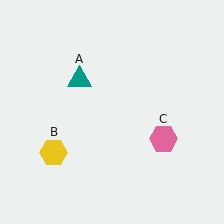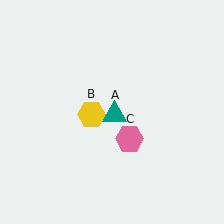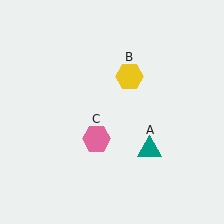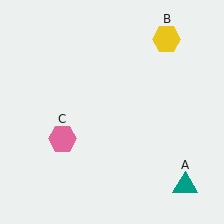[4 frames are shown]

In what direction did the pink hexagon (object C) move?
The pink hexagon (object C) moved left.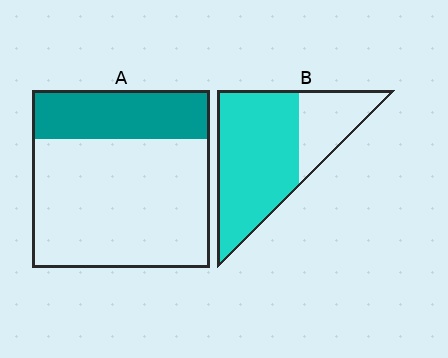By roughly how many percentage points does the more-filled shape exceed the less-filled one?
By roughly 45 percentage points (B over A).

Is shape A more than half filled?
No.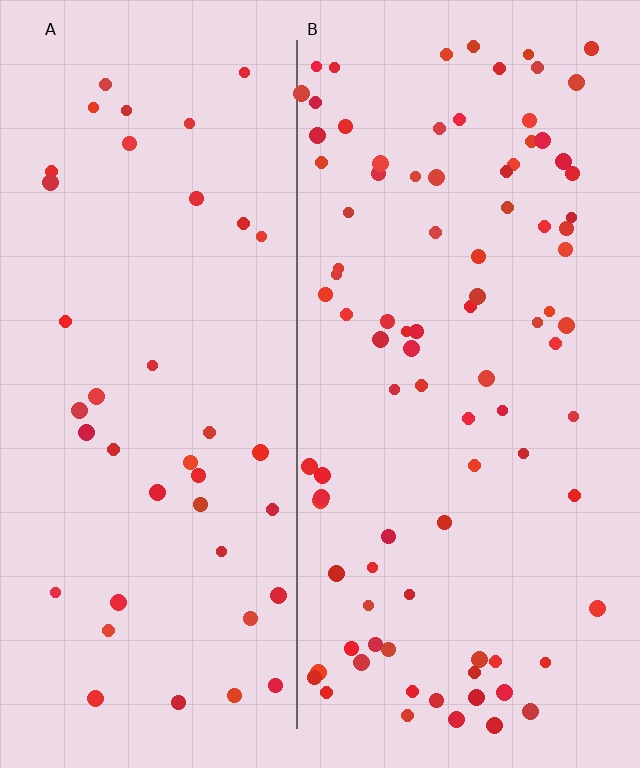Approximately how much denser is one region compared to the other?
Approximately 2.2× — region B over region A.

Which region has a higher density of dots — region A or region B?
B (the right).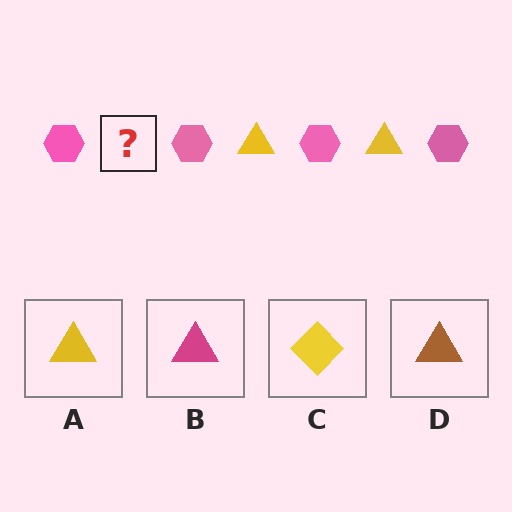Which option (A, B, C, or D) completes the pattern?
A.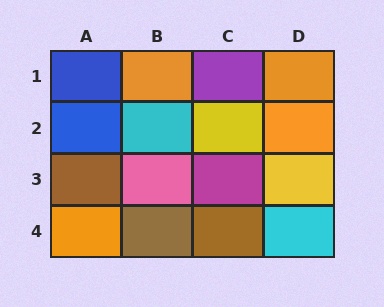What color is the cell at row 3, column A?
Brown.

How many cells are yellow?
2 cells are yellow.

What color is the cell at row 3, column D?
Yellow.